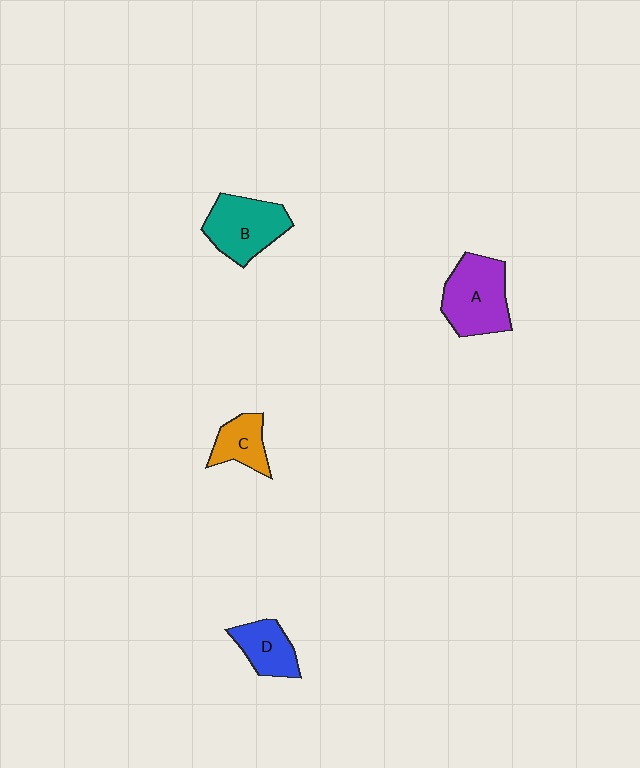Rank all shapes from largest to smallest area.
From largest to smallest: A (purple), B (teal), D (blue), C (orange).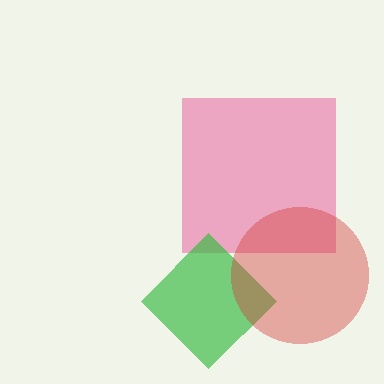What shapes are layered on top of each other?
The layered shapes are: a pink square, a green diamond, a red circle.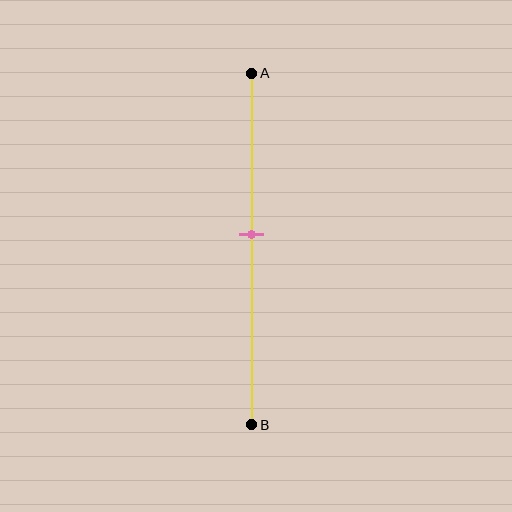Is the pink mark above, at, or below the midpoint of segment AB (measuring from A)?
The pink mark is above the midpoint of segment AB.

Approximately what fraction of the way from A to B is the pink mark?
The pink mark is approximately 45% of the way from A to B.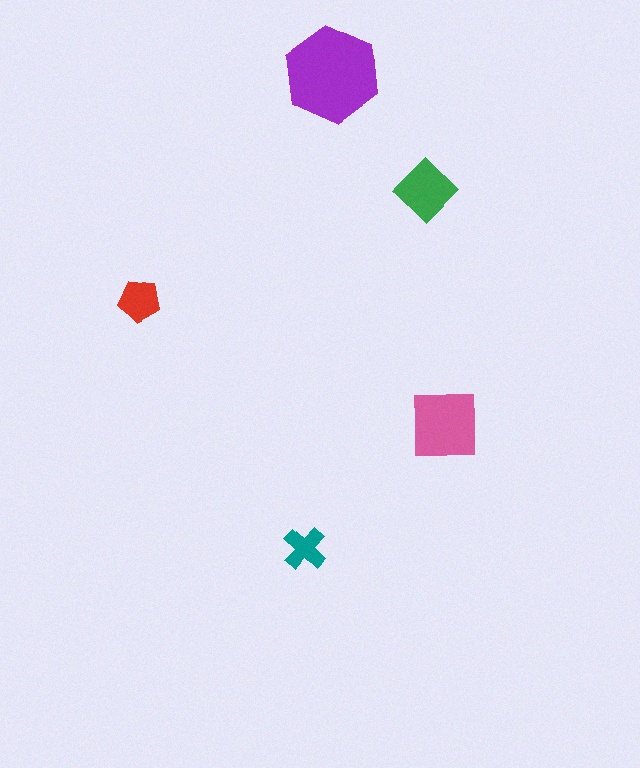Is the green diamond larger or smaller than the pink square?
Smaller.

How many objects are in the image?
There are 5 objects in the image.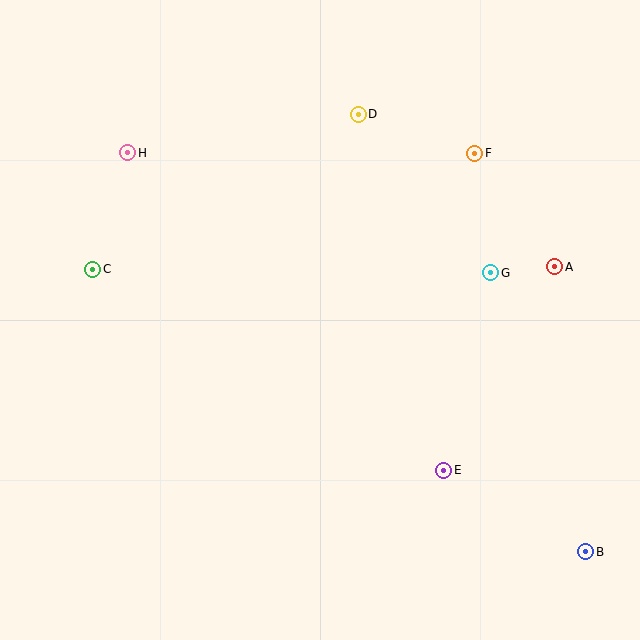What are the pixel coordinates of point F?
Point F is at (475, 153).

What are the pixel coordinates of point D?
Point D is at (358, 114).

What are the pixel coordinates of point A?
Point A is at (555, 267).